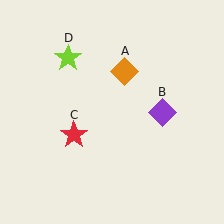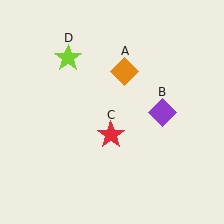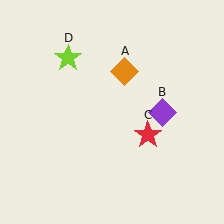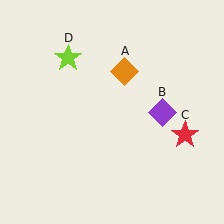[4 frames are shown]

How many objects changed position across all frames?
1 object changed position: red star (object C).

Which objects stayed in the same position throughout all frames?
Orange diamond (object A) and purple diamond (object B) and lime star (object D) remained stationary.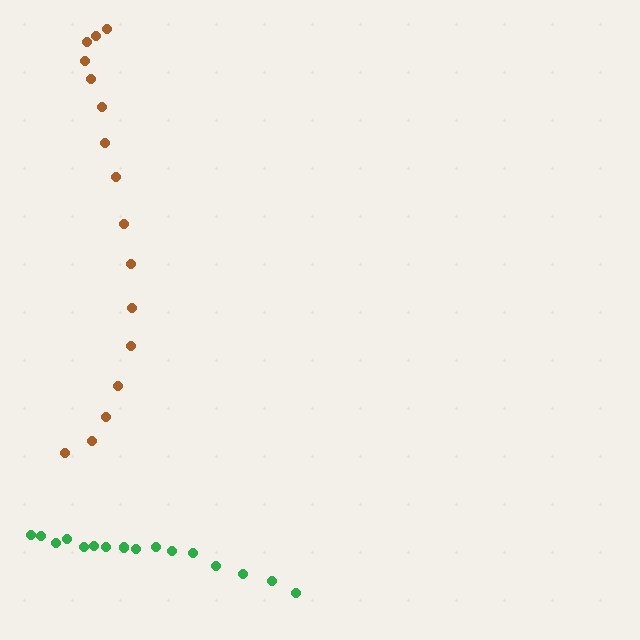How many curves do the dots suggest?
There are 2 distinct paths.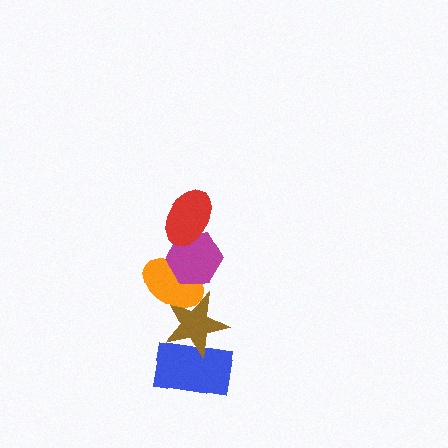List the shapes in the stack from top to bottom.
From top to bottom: the red ellipse, the magenta hexagon, the orange ellipse, the brown star, the blue rectangle.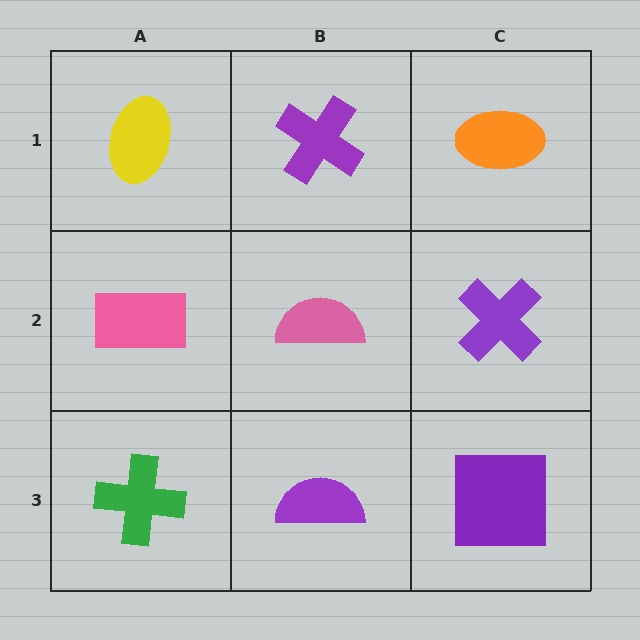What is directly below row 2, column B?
A purple semicircle.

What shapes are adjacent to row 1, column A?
A pink rectangle (row 2, column A), a purple cross (row 1, column B).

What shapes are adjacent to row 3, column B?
A pink semicircle (row 2, column B), a green cross (row 3, column A), a purple square (row 3, column C).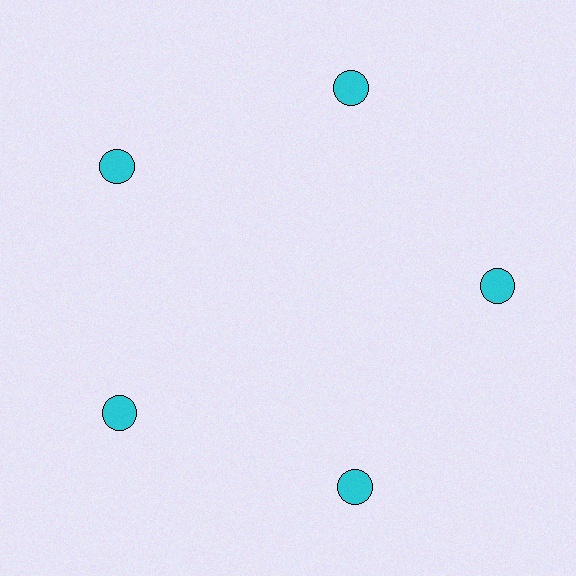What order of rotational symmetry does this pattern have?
This pattern has 5-fold rotational symmetry.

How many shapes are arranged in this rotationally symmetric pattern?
There are 5 shapes, arranged in 5 groups of 1.